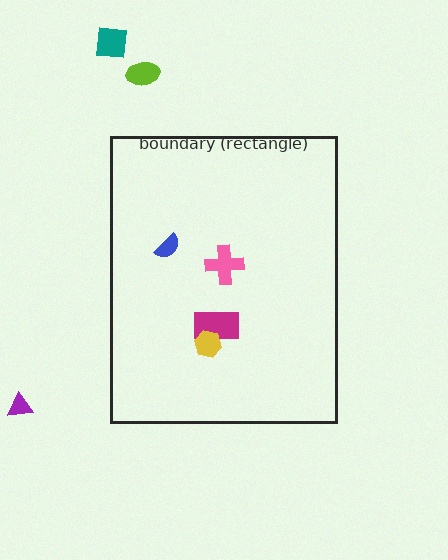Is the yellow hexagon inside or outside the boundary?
Inside.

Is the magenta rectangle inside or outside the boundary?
Inside.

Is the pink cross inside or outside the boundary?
Inside.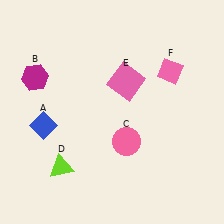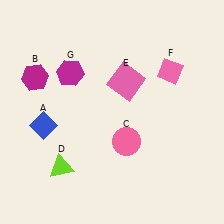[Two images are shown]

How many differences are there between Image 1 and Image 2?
There is 1 difference between the two images.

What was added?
A magenta hexagon (G) was added in Image 2.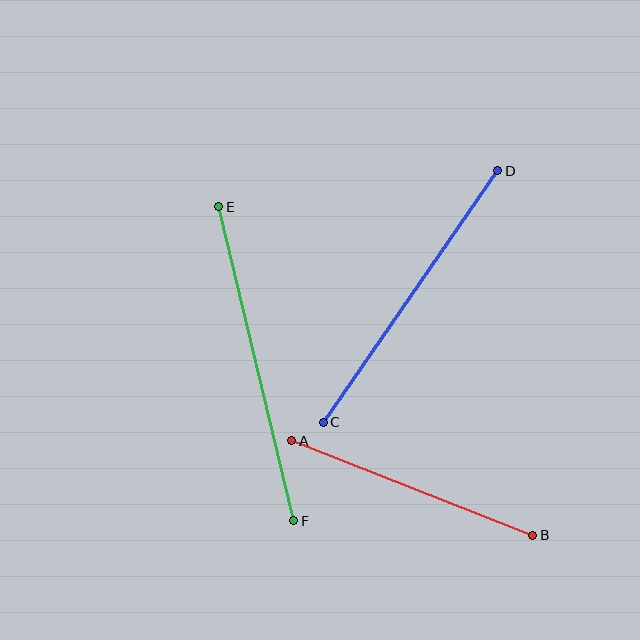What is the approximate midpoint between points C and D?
The midpoint is at approximately (410, 296) pixels.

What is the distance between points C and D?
The distance is approximately 306 pixels.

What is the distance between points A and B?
The distance is approximately 259 pixels.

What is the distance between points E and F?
The distance is approximately 323 pixels.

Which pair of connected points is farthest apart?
Points E and F are farthest apart.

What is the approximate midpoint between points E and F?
The midpoint is at approximately (256, 364) pixels.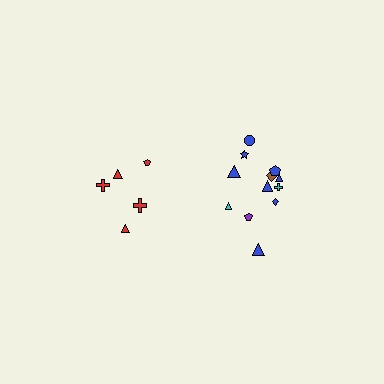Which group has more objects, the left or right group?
The right group.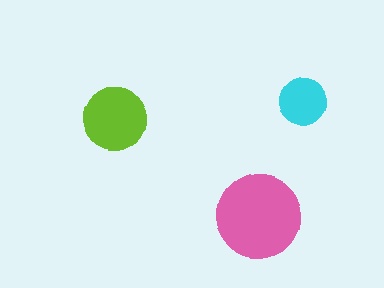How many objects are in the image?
There are 3 objects in the image.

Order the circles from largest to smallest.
the pink one, the lime one, the cyan one.